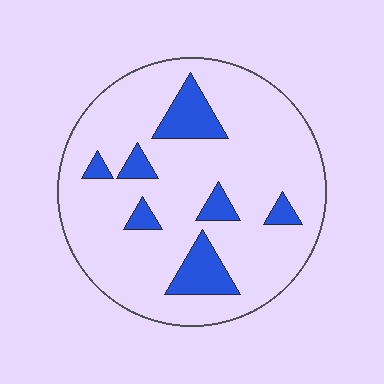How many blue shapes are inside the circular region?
7.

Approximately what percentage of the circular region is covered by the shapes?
Approximately 15%.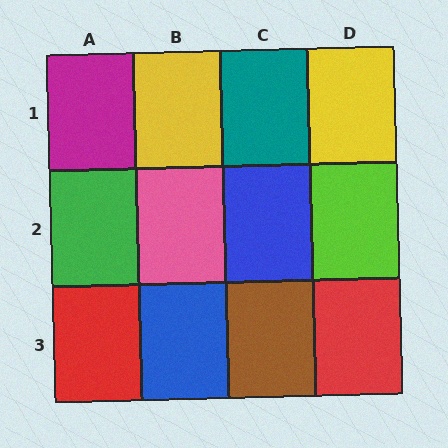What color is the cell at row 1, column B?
Yellow.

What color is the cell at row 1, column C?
Teal.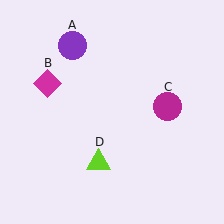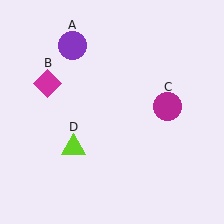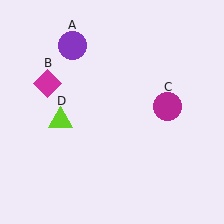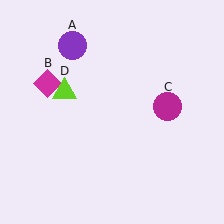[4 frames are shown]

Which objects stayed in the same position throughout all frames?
Purple circle (object A) and magenta diamond (object B) and magenta circle (object C) remained stationary.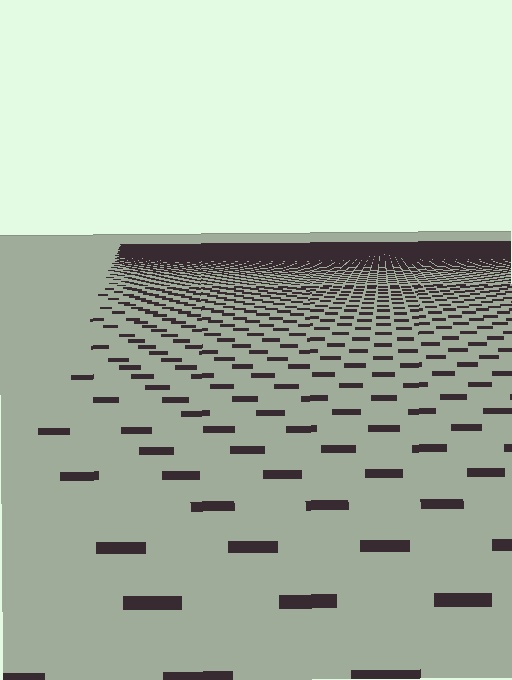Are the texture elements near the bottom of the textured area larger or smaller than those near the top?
Larger. Near the bottom, elements are closer to the viewer and appear at a bigger on-screen size.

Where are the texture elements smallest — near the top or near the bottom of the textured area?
Near the top.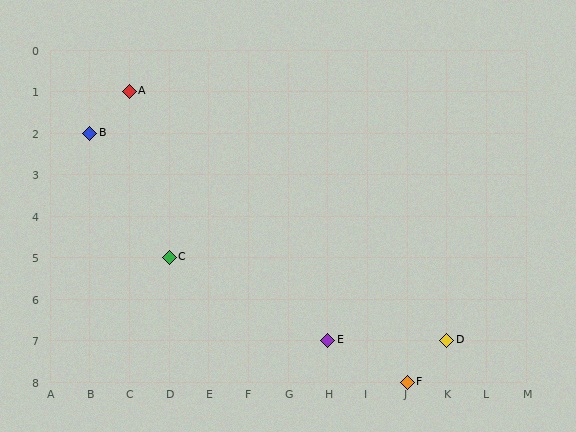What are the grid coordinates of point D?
Point D is at grid coordinates (K, 7).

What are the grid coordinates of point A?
Point A is at grid coordinates (C, 1).